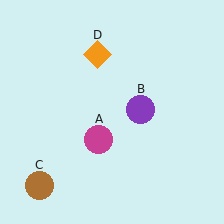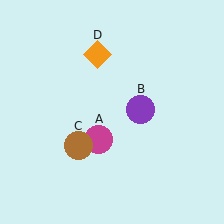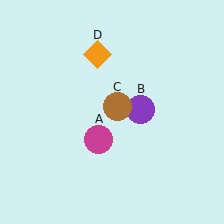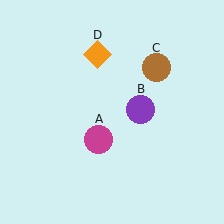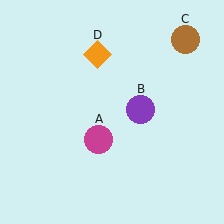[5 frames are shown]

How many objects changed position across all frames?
1 object changed position: brown circle (object C).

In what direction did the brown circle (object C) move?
The brown circle (object C) moved up and to the right.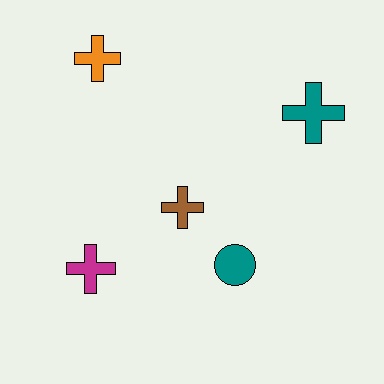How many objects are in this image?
There are 5 objects.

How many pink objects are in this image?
There are no pink objects.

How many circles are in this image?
There is 1 circle.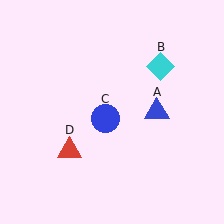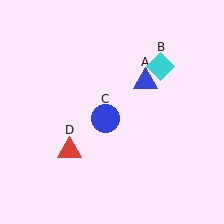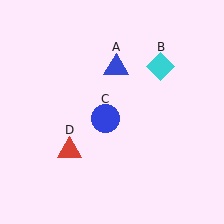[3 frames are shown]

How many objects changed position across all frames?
1 object changed position: blue triangle (object A).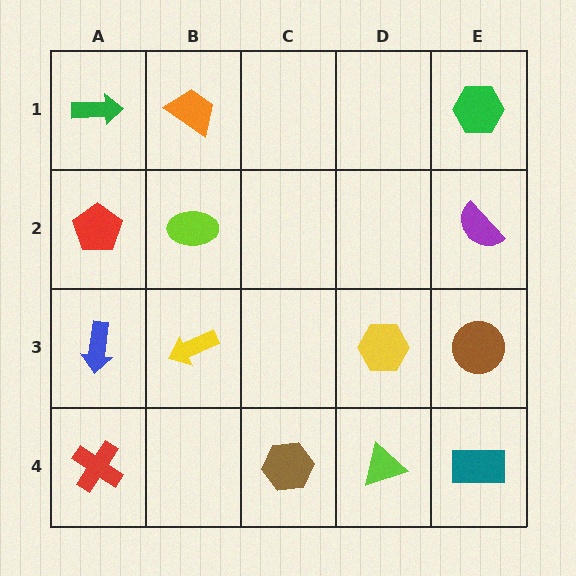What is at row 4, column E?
A teal rectangle.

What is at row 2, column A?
A red pentagon.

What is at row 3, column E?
A brown circle.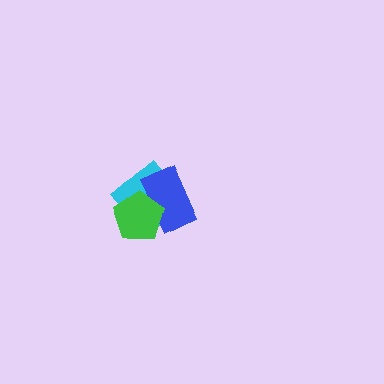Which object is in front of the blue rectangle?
The green pentagon is in front of the blue rectangle.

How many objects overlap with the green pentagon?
2 objects overlap with the green pentagon.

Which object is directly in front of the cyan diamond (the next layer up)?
The blue rectangle is directly in front of the cyan diamond.